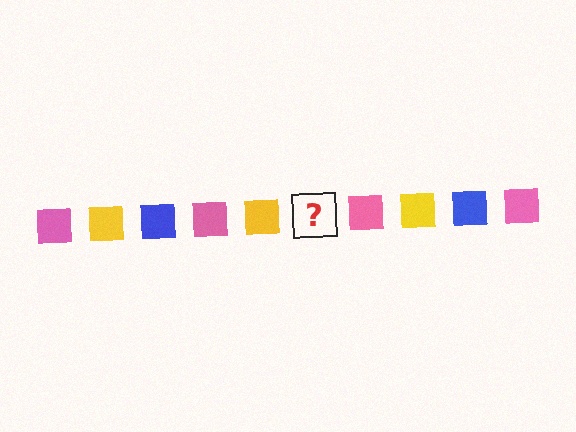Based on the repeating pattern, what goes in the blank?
The blank should be a blue square.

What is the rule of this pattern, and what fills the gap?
The rule is that the pattern cycles through pink, yellow, blue squares. The gap should be filled with a blue square.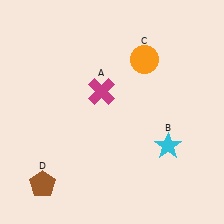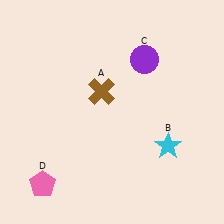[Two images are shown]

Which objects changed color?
A changed from magenta to brown. C changed from orange to purple. D changed from brown to pink.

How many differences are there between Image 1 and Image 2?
There are 3 differences between the two images.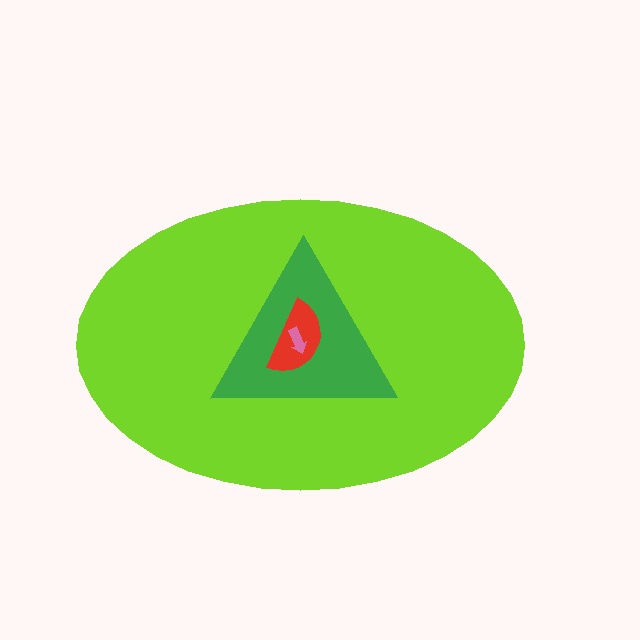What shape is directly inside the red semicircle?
The pink arrow.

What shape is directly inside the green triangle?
The red semicircle.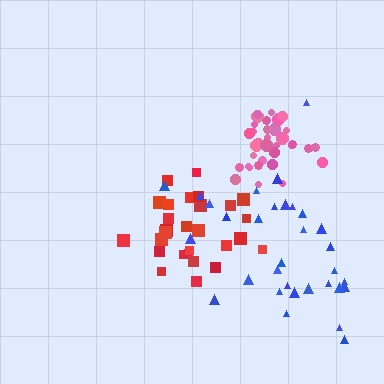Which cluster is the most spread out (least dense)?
Blue.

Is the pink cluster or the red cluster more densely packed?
Pink.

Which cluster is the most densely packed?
Pink.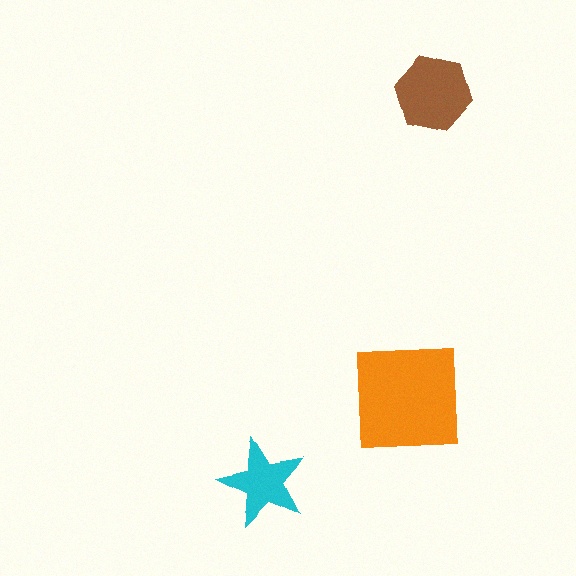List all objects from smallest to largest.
The cyan star, the brown hexagon, the orange square.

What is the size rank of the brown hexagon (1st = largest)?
2nd.